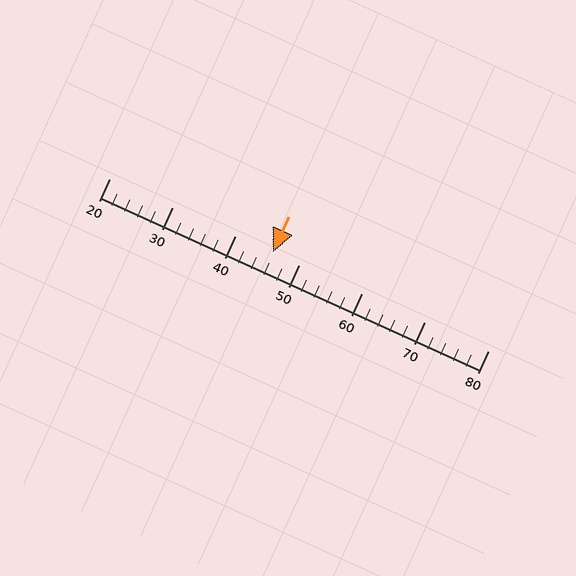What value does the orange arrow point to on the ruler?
The orange arrow points to approximately 46.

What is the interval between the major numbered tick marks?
The major tick marks are spaced 10 units apart.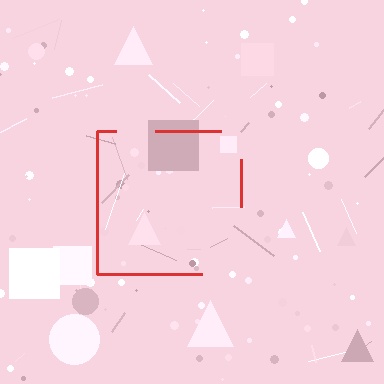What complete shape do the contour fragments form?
The contour fragments form a square.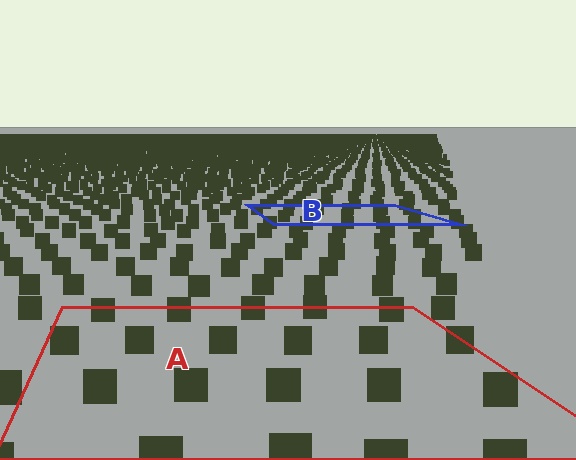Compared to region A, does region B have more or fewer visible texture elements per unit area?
Region B has more texture elements per unit area — they are packed more densely because it is farther away.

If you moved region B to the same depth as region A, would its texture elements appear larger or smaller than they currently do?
They would appear larger. At a closer depth, the same texture elements are projected at a bigger on-screen size.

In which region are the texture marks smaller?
The texture marks are smaller in region B, because it is farther away.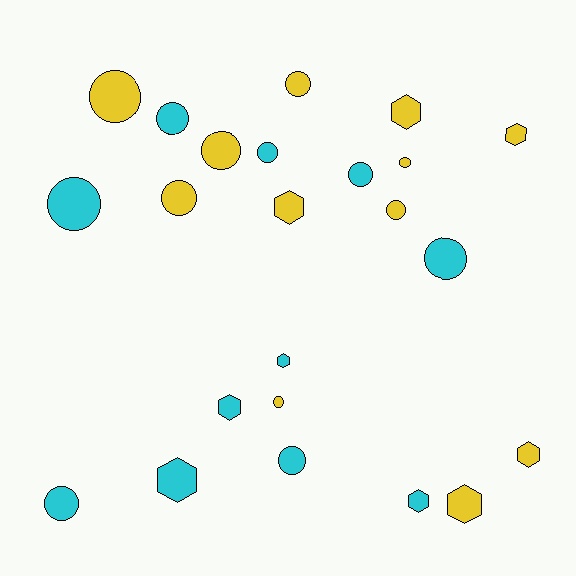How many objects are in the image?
There are 23 objects.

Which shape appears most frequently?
Circle, with 14 objects.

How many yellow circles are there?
There are 7 yellow circles.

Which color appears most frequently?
Yellow, with 12 objects.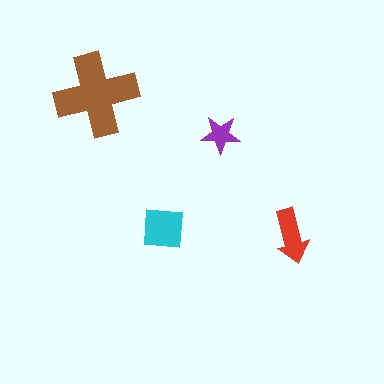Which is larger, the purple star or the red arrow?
The red arrow.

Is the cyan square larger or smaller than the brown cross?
Smaller.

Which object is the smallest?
The purple star.